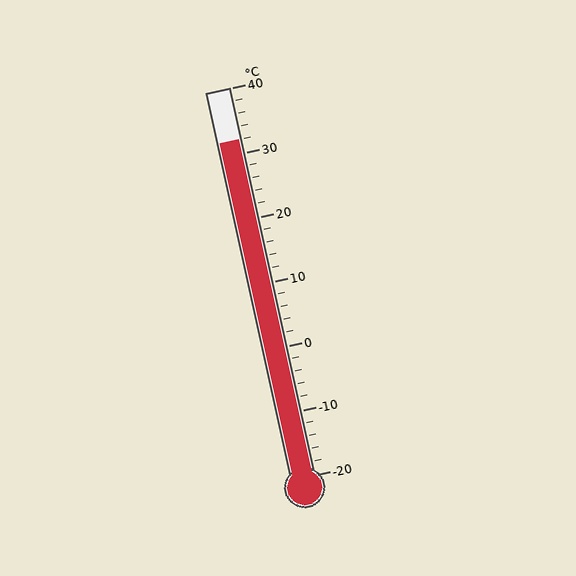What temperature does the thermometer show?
The thermometer shows approximately 32°C.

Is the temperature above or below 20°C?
The temperature is above 20°C.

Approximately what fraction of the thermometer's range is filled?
The thermometer is filled to approximately 85% of its range.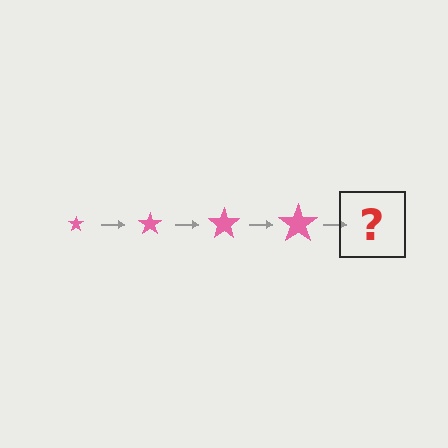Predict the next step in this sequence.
The next step is a pink star, larger than the previous one.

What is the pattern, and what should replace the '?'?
The pattern is that the star gets progressively larger each step. The '?' should be a pink star, larger than the previous one.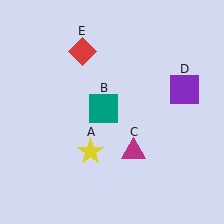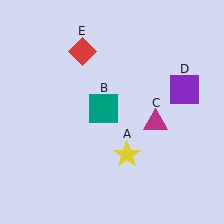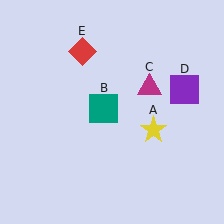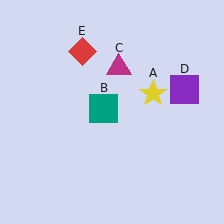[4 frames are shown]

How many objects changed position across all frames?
2 objects changed position: yellow star (object A), magenta triangle (object C).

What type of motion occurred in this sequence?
The yellow star (object A), magenta triangle (object C) rotated counterclockwise around the center of the scene.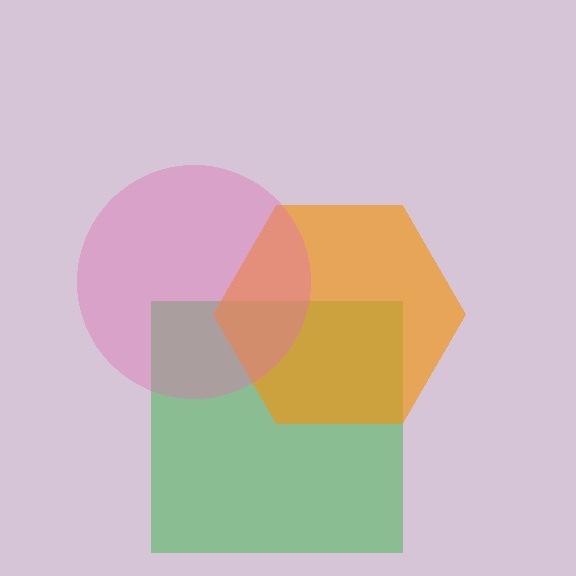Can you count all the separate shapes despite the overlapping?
Yes, there are 3 separate shapes.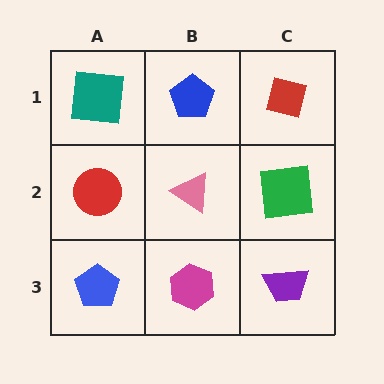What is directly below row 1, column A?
A red circle.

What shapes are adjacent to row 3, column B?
A pink triangle (row 2, column B), a blue pentagon (row 3, column A), a purple trapezoid (row 3, column C).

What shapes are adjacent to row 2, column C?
A red square (row 1, column C), a purple trapezoid (row 3, column C), a pink triangle (row 2, column B).